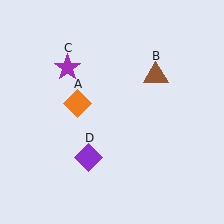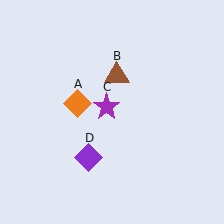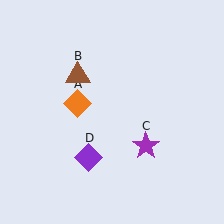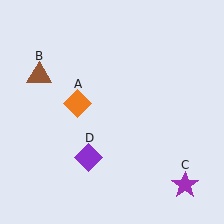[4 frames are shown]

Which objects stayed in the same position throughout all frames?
Orange diamond (object A) and purple diamond (object D) remained stationary.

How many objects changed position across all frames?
2 objects changed position: brown triangle (object B), purple star (object C).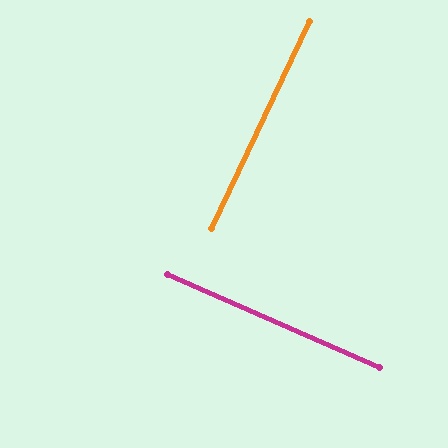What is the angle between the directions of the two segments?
Approximately 89 degrees.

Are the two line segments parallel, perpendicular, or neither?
Perpendicular — they meet at approximately 89°.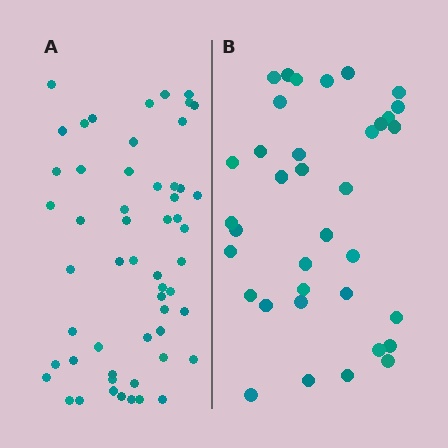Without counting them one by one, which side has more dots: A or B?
Region A (the left region) has more dots.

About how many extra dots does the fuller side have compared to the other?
Region A has approximately 20 more dots than region B.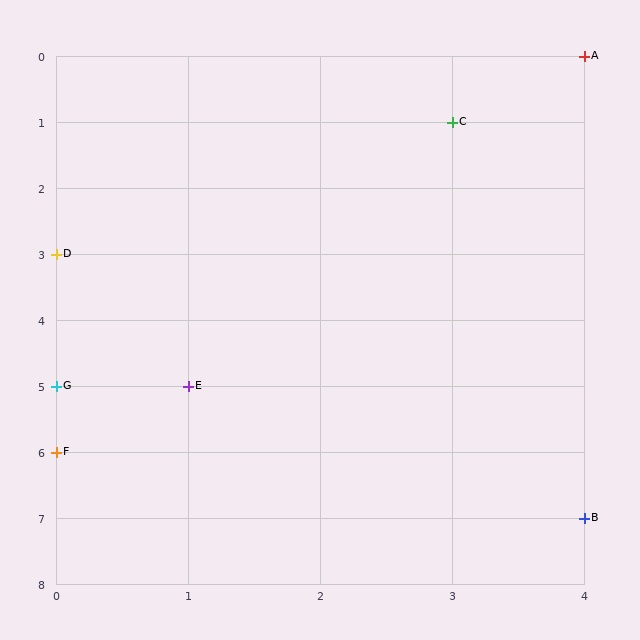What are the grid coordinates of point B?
Point B is at grid coordinates (4, 7).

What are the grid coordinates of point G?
Point G is at grid coordinates (0, 5).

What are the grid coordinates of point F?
Point F is at grid coordinates (0, 6).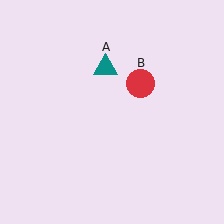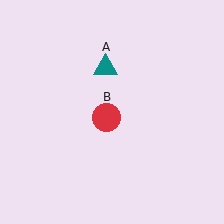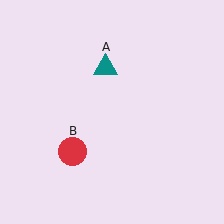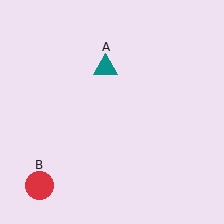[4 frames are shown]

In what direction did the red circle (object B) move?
The red circle (object B) moved down and to the left.